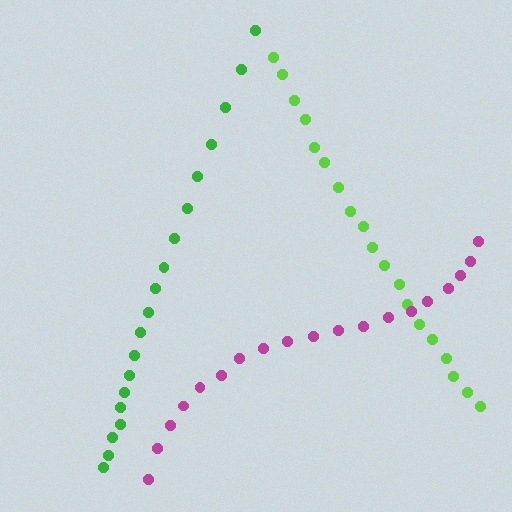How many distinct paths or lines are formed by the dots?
There are 3 distinct paths.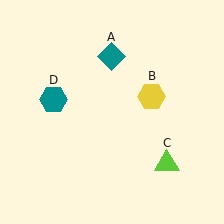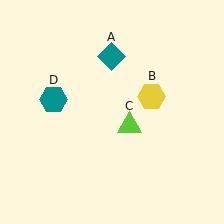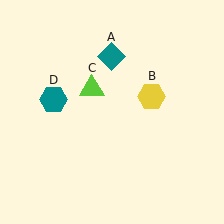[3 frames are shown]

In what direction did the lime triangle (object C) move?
The lime triangle (object C) moved up and to the left.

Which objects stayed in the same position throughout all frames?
Teal diamond (object A) and yellow hexagon (object B) and teal hexagon (object D) remained stationary.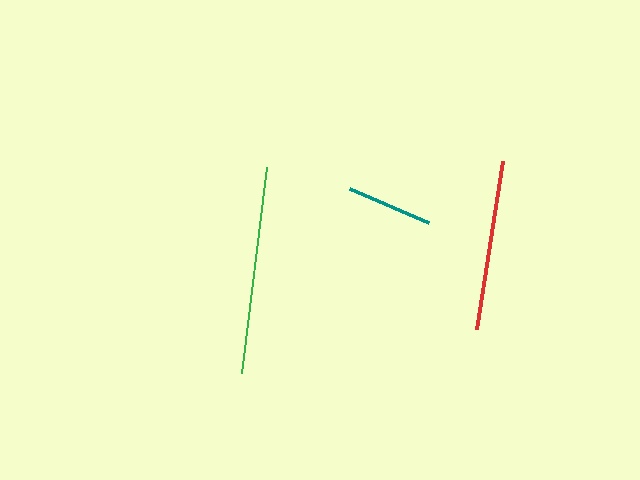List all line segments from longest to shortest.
From longest to shortest: green, red, teal.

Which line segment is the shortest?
The teal line is the shortest at approximately 85 pixels.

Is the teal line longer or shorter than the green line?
The green line is longer than the teal line.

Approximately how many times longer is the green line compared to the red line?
The green line is approximately 1.2 times the length of the red line.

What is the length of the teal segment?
The teal segment is approximately 85 pixels long.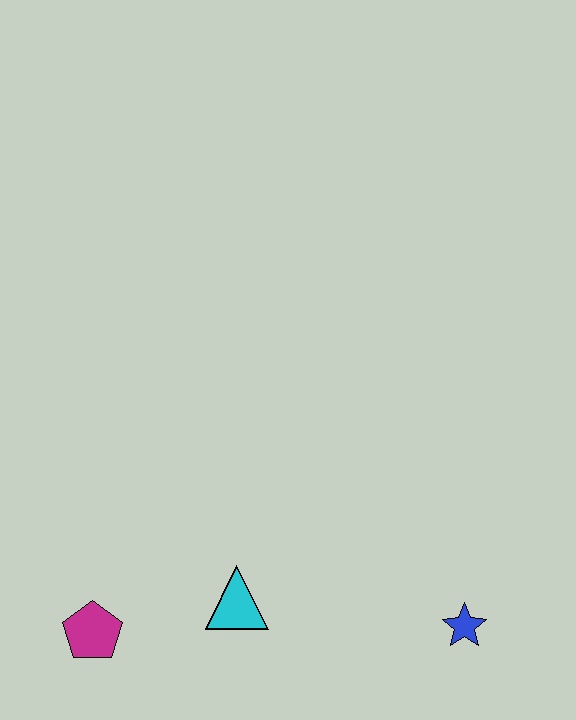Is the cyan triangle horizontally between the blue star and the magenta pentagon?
Yes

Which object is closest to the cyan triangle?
The magenta pentagon is closest to the cyan triangle.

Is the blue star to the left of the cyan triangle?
No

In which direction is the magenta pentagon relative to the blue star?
The magenta pentagon is to the left of the blue star.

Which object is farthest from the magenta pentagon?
The blue star is farthest from the magenta pentagon.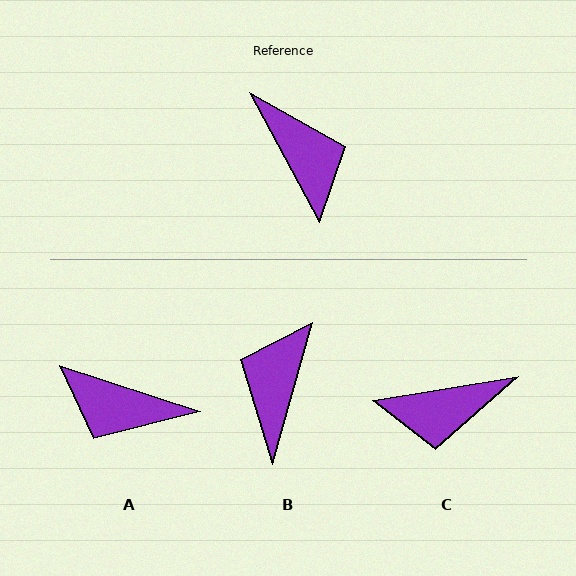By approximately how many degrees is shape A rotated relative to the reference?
Approximately 136 degrees clockwise.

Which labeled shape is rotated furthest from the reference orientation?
A, about 136 degrees away.